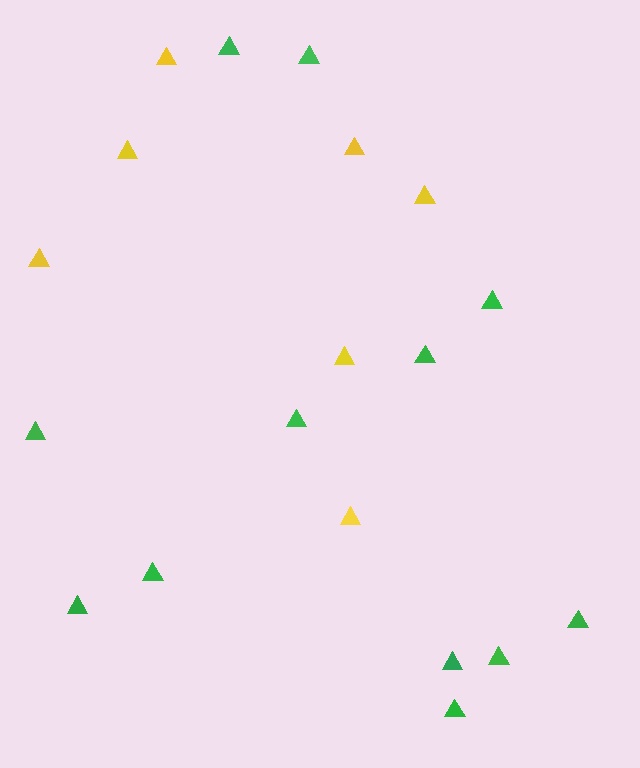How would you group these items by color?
There are 2 groups: one group of green triangles (12) and one group of yellow triangles (7).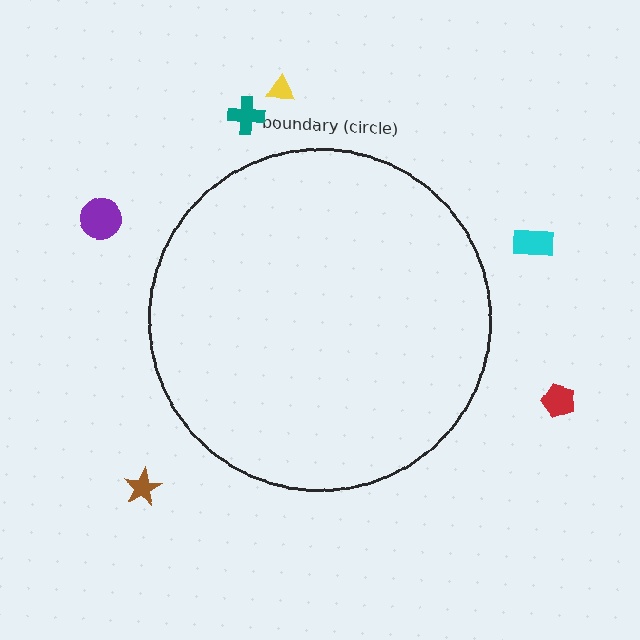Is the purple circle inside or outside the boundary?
Outside.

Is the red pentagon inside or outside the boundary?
Outside.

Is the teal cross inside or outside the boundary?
Outside.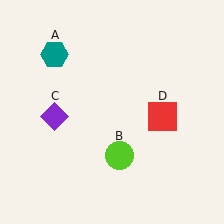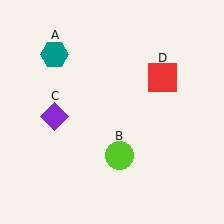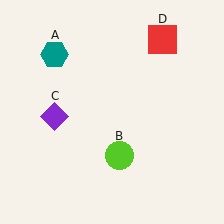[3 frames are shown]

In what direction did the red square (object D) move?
The red square (object D) moved up.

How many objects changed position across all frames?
1 object changed position: red square (object D).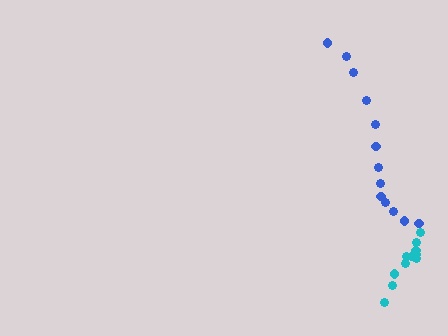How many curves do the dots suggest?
There are 2 distinct paths.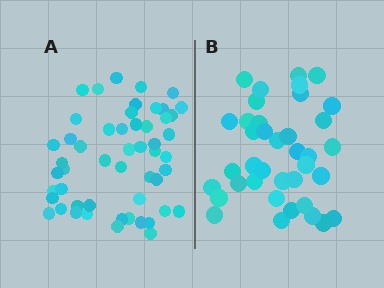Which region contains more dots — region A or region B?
Region A (the left region) has more dots.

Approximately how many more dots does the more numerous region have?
Region A has approximately 15 more dots than region B.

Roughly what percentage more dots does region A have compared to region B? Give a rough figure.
About 35% more.